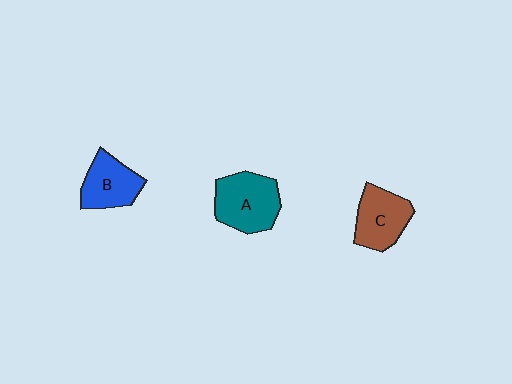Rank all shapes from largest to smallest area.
From largest to smallest: A (teal), C (brown), B (blue).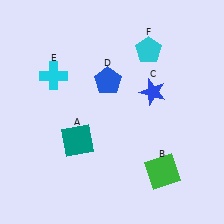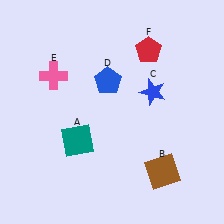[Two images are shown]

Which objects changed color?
B changed from green to brown. E changed from cyan to pink. F changed from cyan to red.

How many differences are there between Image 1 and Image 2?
There are 3 differences between the two images.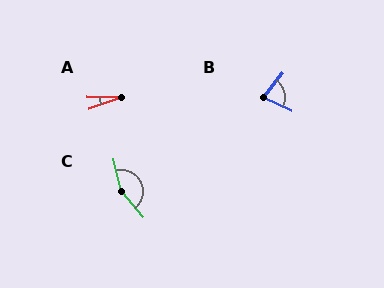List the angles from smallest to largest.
A (20°), B (77°), C (152°).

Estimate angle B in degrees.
Approximately 77 degrees.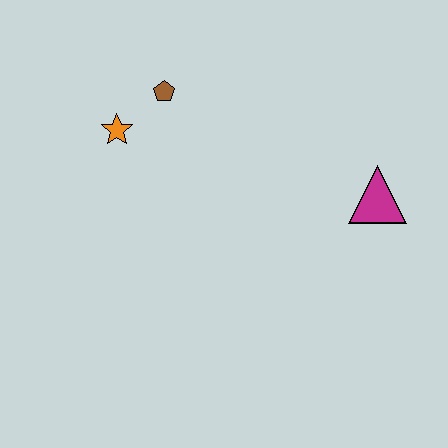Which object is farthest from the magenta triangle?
The orange star is farthest from the magenta triangle.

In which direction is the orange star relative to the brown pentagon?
The orange star is to the left of the brown pentagon.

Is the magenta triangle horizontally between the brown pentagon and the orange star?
No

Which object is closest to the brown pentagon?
The orange star is closest to the brown pentagon.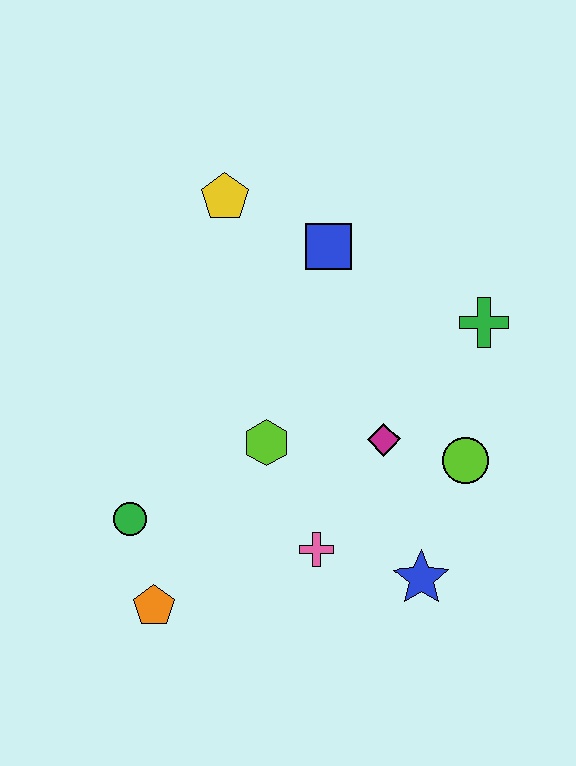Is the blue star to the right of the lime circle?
No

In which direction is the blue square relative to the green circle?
The blue square is above the green circle.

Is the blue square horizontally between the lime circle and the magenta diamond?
No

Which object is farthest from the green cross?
The orange pentagon is farthest from the green cross.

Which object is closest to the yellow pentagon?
The blue square is closest to the yellow pentagon.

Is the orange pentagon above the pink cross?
No